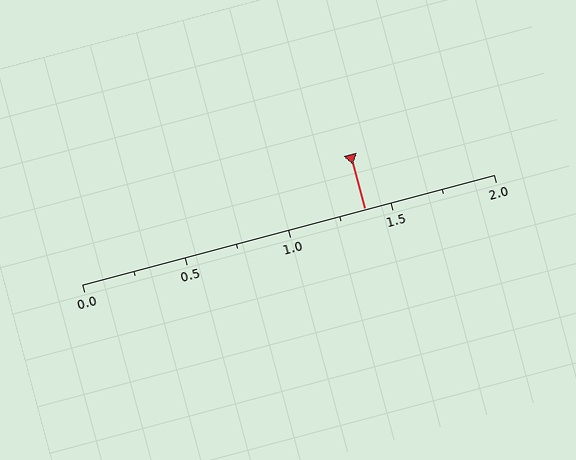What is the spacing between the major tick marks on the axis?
The major ticks are spaced 0.5 apart.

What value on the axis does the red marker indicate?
The marker indicates approximately 1.38.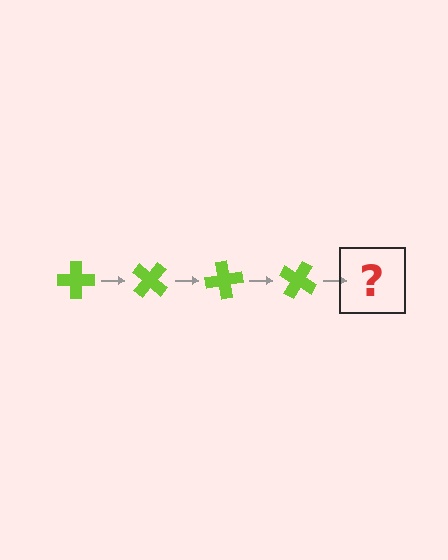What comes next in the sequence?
The next element should be a lime cross rotated 160 degrees.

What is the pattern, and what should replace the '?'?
The pattern is that the cross rotates 40 degrees each step. The '?' should be a lime cross rotated 160 degrees.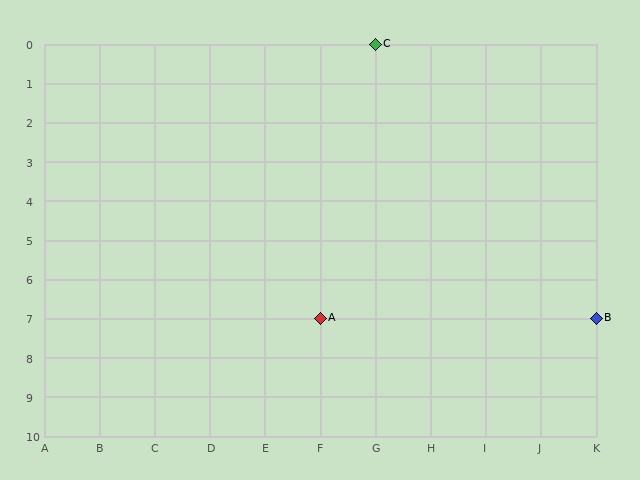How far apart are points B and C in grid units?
Points B and C are 4 columns and 7 rows apart (about 8.1 grid units diagonally).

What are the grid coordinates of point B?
Point B is at grid coordinates (K, 7).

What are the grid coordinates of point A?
Point A is at grid coordinates (F, 7).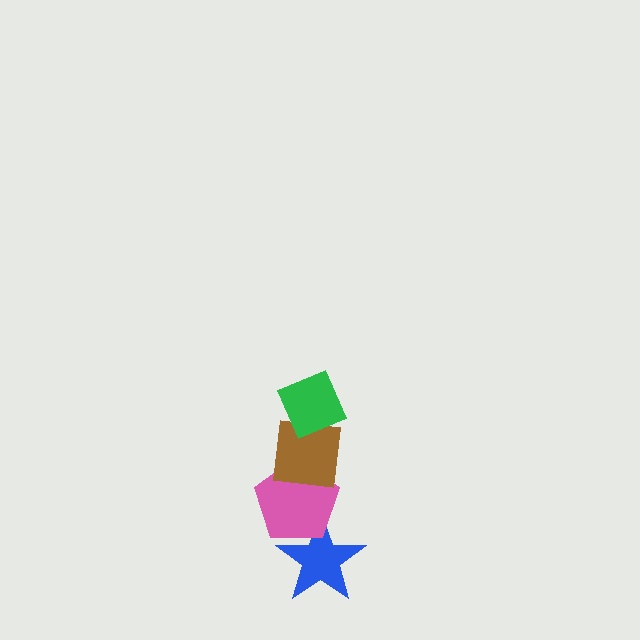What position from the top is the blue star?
The blue star is 4th from the top.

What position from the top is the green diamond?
The green diamond is 1st from the top.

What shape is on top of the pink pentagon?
The brown square is on top of the pink pentagon.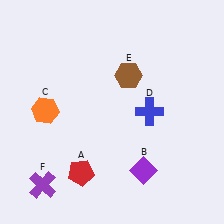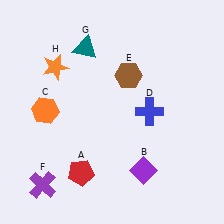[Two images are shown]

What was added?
A teal triangle (G), an orange star (H) were added in Image 2.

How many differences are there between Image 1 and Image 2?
There are 2 differences between the two images.